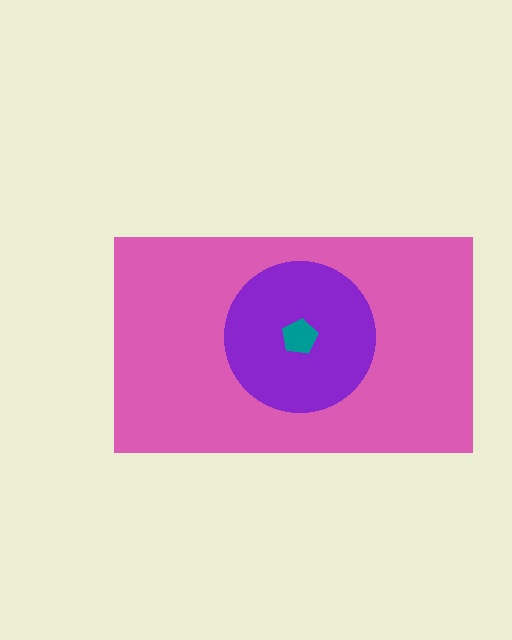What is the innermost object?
The teal pentagon.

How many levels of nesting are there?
3.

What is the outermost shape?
The pink rectangle.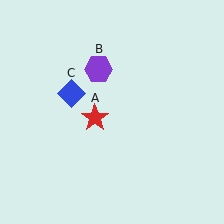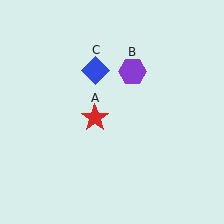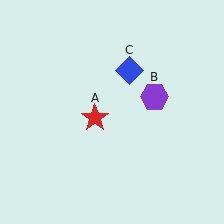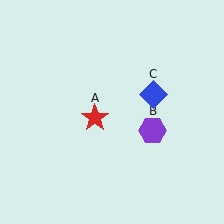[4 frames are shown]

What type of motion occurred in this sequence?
The purple hexagon (object B), blue diamond (object C) rotated clockwise around the center of the scene.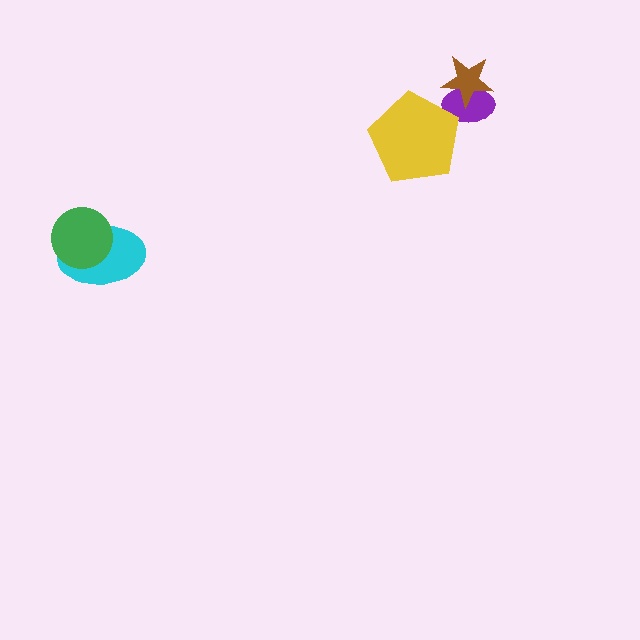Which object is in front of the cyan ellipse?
The green circle is in front of the cyan ellipse.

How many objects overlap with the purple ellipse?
2 objects overlap with the purple ellipse.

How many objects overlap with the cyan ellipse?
1 object overlaps with the cyan ellipse.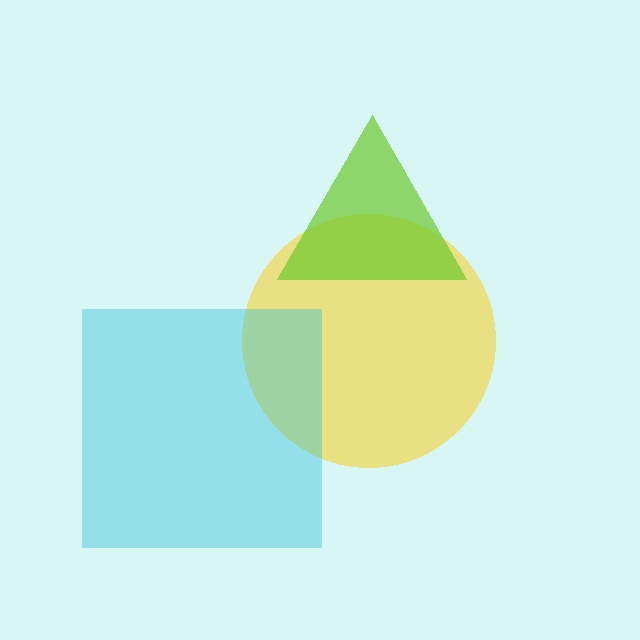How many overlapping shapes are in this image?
There are 3 overlapping shapes in the image.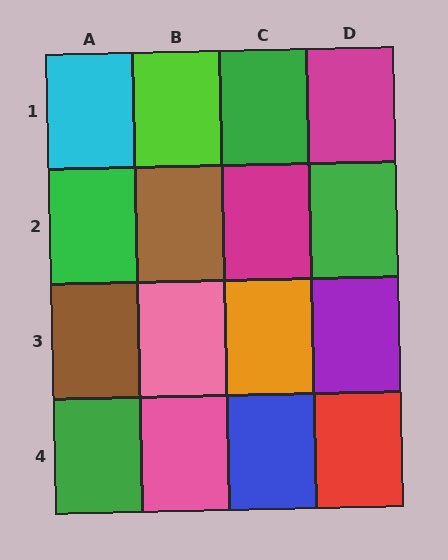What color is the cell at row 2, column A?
Green.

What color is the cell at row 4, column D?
Red.